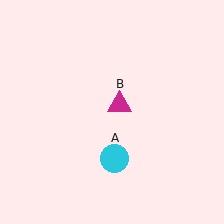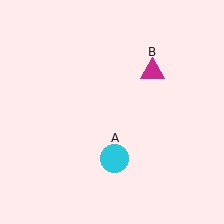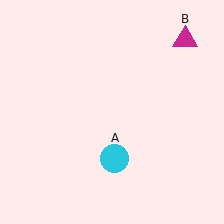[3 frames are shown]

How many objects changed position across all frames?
1 object changed position: magenta triangle (object B).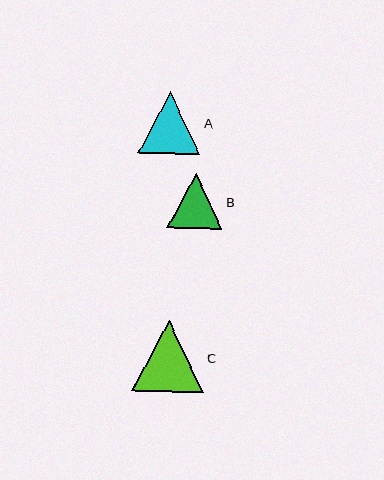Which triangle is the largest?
Triangle C is the largest with a size of approximately 72 pixels.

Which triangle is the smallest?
Triangle B is the smallest with a size of approximately 55 pixels.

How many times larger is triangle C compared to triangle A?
Triangle C is approximately 1.1 times the size of triangle A.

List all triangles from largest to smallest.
From largest to smallest: C, A, B.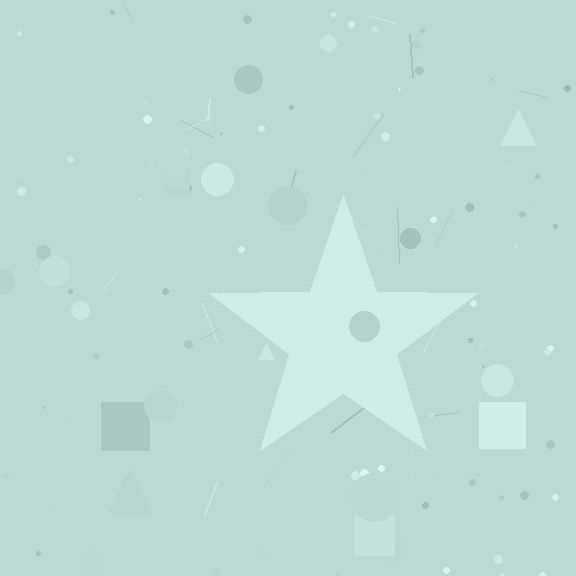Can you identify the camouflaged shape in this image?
The camouflaged shape is a star.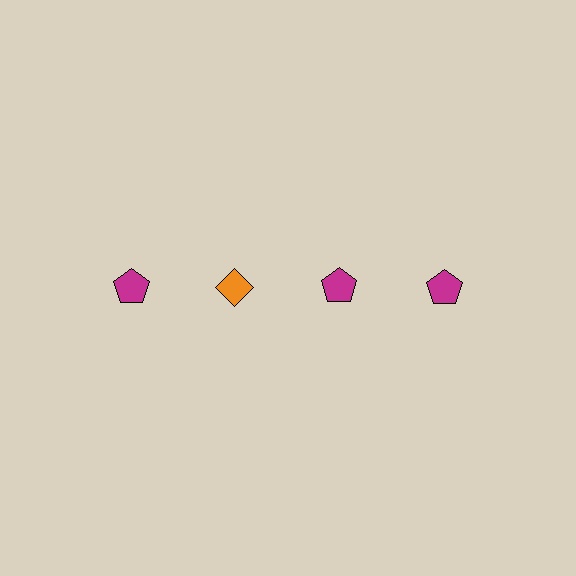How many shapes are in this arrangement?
There are 4 shapes arranged in a grid pattern.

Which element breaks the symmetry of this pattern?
The orange diamond in the top row, second from left column breaks the symmetry. All other shapes are magenta pentagons.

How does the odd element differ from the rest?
It differs in both color (orange instead of magenta) and shape (diamond instead of pentagon).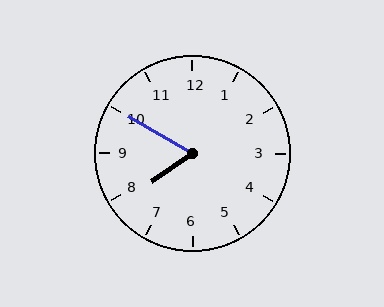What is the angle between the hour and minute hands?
Approximately 65 degrees.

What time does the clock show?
7:50.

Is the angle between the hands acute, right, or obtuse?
It is acute.